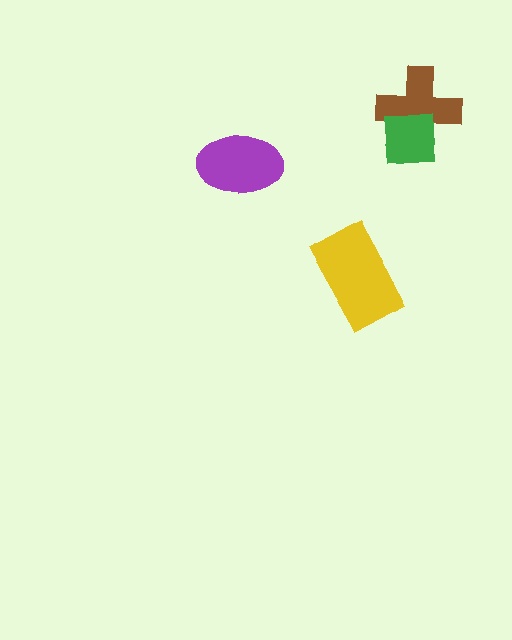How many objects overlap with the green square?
1 object overlaps with the green square.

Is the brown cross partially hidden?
Yes, it is partially covered by another shape.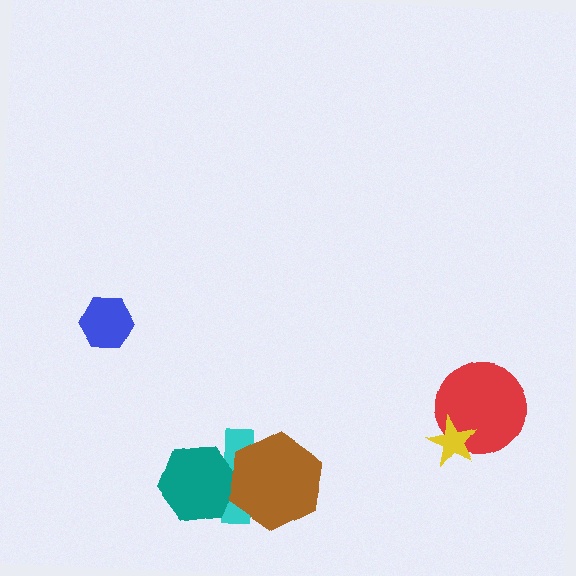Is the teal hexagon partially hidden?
Yes, it is partially covered by another shape.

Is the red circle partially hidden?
Yes, it is partially covered by another shape.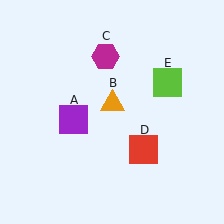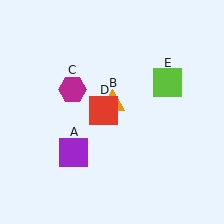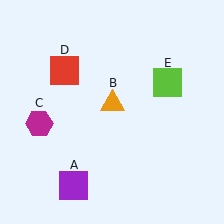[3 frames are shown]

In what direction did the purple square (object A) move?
The purple square (object A) moved down.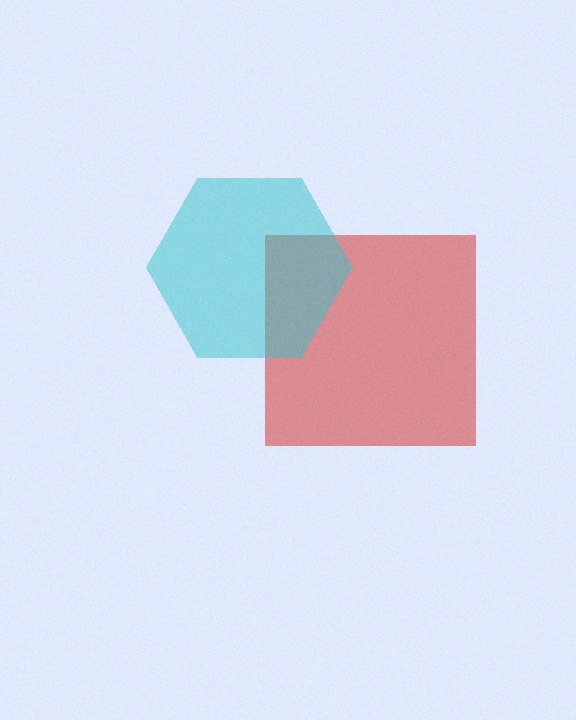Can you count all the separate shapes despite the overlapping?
Yes, there are 2 separate shapes.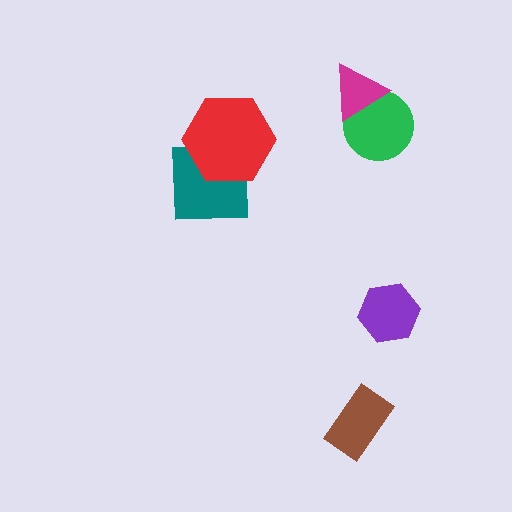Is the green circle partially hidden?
Yes, it is partially covered by another shape.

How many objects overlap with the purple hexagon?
0 objects overlap with the purple hexagon.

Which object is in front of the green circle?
The magenta triangle is in front of the green circle.